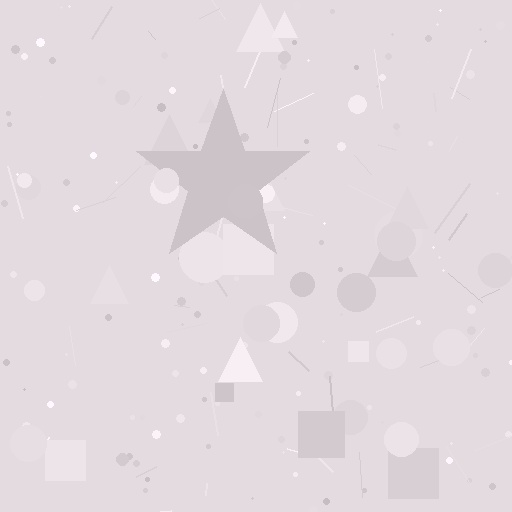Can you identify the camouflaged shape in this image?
The camouflaged shape is a star.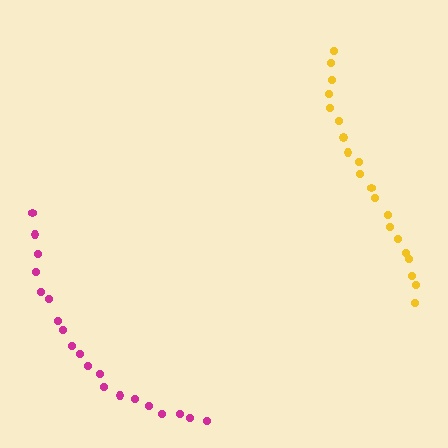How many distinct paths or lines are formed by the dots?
There are 2 distinct paths.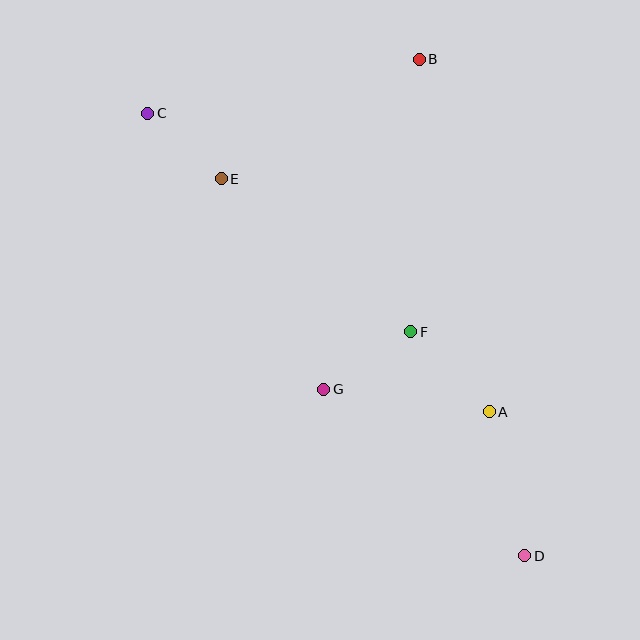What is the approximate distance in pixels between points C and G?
The distance between C and G is approximately 327 pixels.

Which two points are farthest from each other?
Points C and D are farthest from each other.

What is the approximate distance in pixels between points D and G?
The distance between D and G is approximately 261 pixels.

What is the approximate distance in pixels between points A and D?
The distance between A and D is approximately 149 pixels.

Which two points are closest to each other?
Points C and E are closest to each other.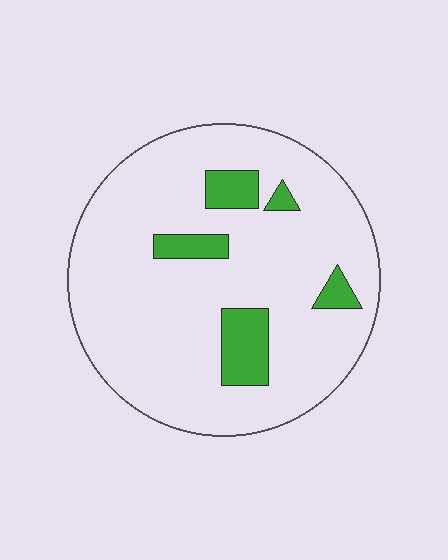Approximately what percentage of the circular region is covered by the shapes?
Approximately 10%.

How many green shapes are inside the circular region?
5.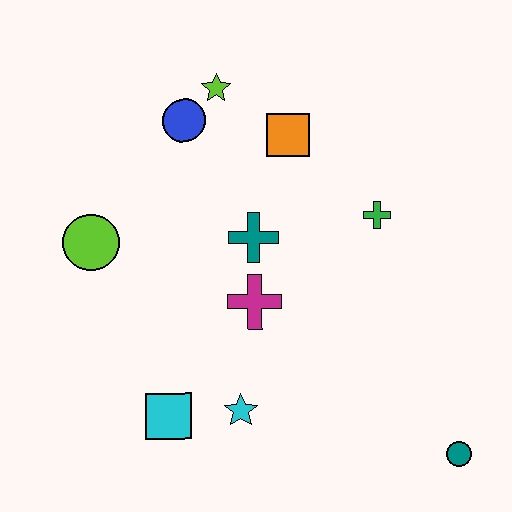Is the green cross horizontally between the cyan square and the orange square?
No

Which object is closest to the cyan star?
The cyan square is closest to the cyan star.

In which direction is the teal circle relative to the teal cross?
The teal circle is below the teal cross.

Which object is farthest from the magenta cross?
The teal circle is farthest from the magenta cross.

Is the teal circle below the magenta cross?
Yes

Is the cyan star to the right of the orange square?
No